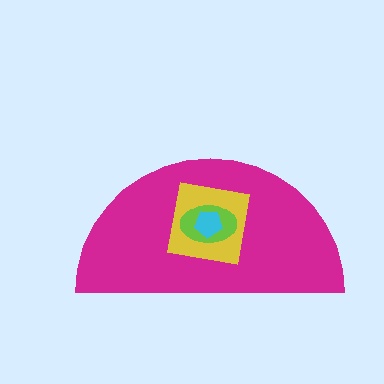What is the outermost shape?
The magenta semicircle.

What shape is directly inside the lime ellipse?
The cyan pentagon.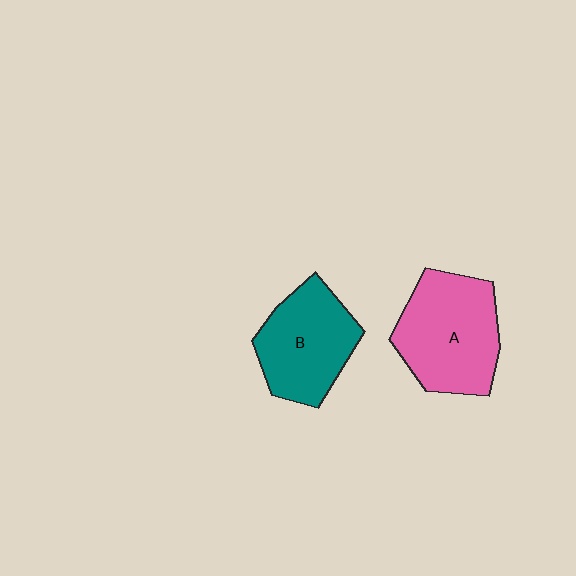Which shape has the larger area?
Shape A (pink).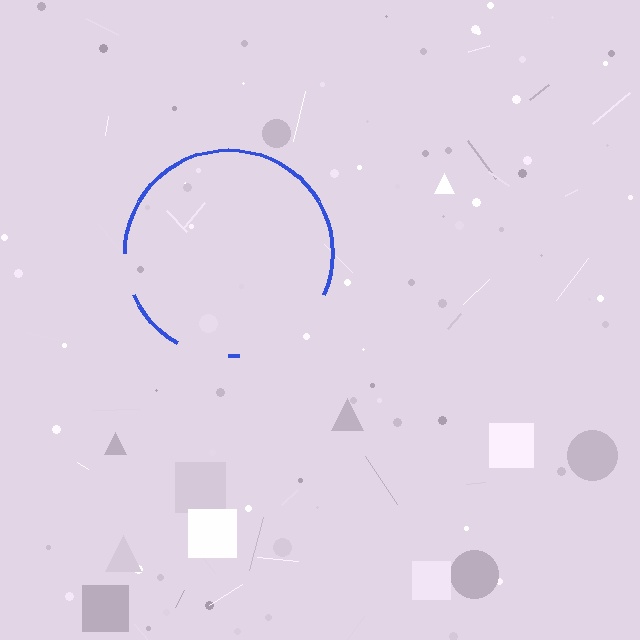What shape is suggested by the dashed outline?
The dashed outline suggests a circle.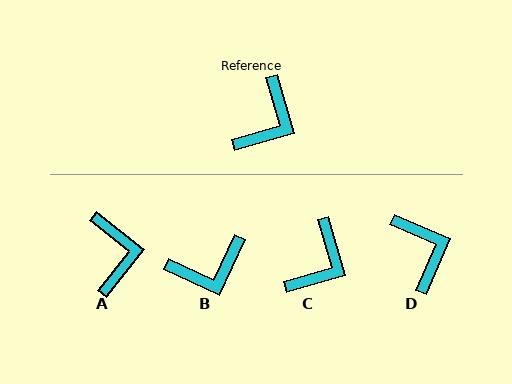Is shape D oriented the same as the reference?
No, it is off by about 51 degrees.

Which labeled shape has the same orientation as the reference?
C.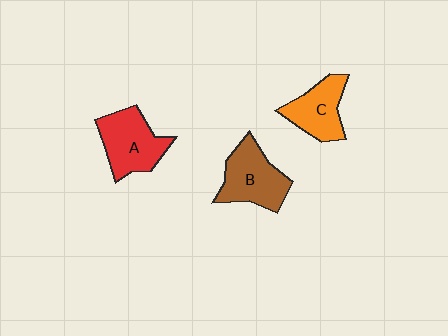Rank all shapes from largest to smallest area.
From largest to smallest: B (brown), A (red), C (orange).